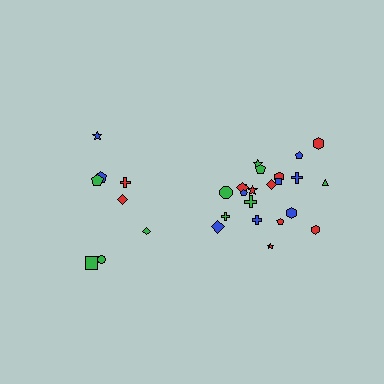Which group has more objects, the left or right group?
The right group.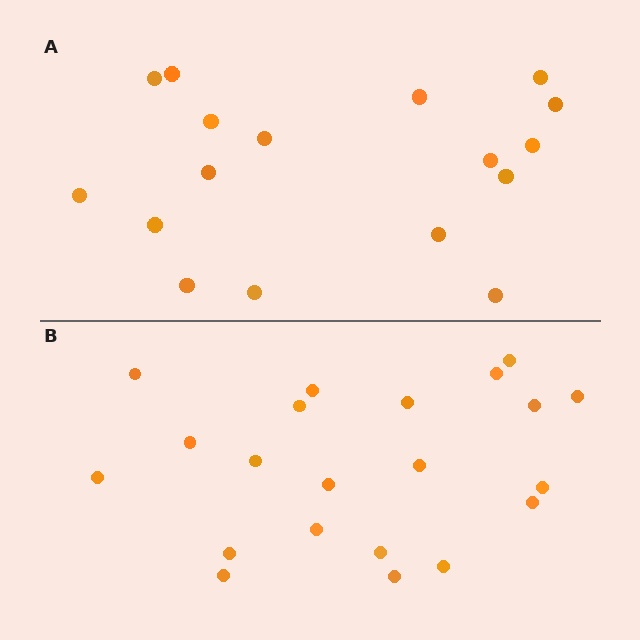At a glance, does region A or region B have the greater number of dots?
Region B (the bottom region) has more dots.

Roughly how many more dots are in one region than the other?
Region B has about 4 more dots than region A.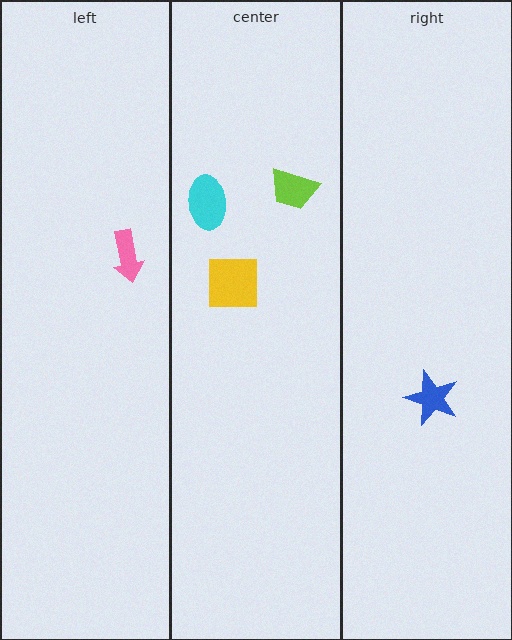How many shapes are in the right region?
1.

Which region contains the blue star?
The right region.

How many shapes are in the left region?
1.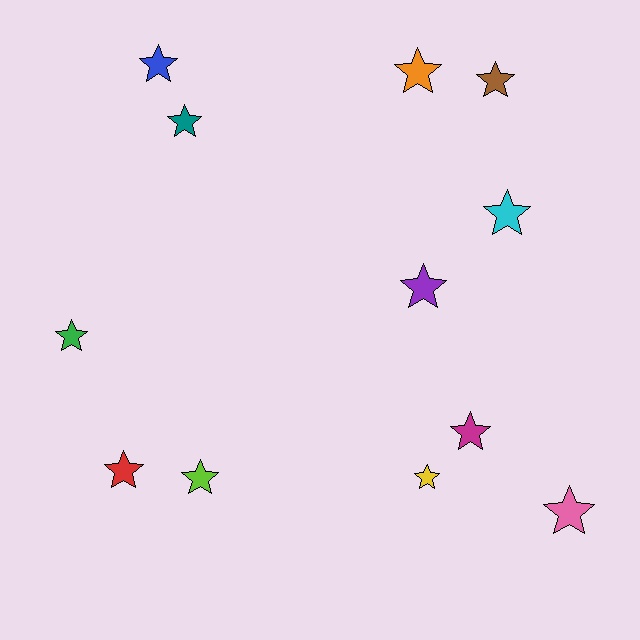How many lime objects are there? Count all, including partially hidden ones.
There is 1 lime object.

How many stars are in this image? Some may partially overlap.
There are 12 stars.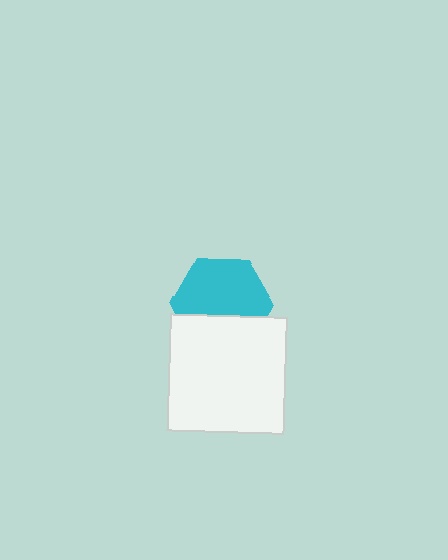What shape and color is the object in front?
The object in front is a white square.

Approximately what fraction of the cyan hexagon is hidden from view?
Roughly 35% of the cyan hexagon is hidden behind the white square.